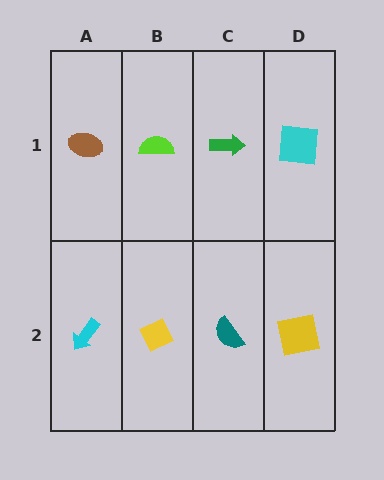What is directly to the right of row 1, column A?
A lime semicircle.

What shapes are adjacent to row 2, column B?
A lime semicircle (row 1, column B), a cyan arrow (row 2, column A), a teal semicircle (row 2, column C).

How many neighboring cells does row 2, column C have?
3.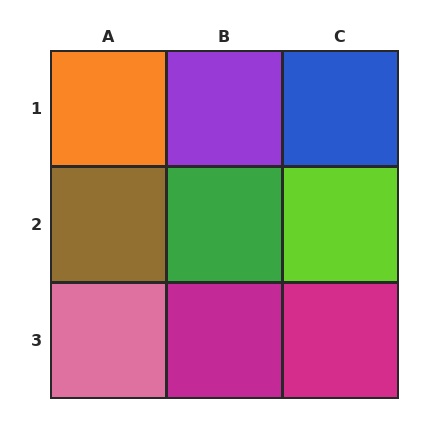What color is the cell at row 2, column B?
Green.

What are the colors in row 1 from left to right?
Orange, purple, blue.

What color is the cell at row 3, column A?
Pink.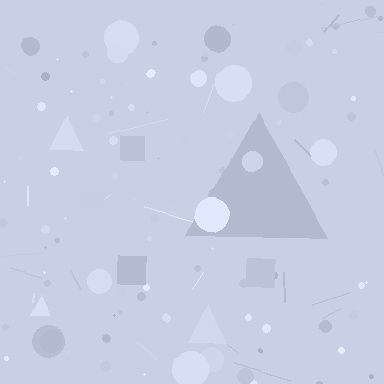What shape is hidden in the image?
A triangle is hidden in the image.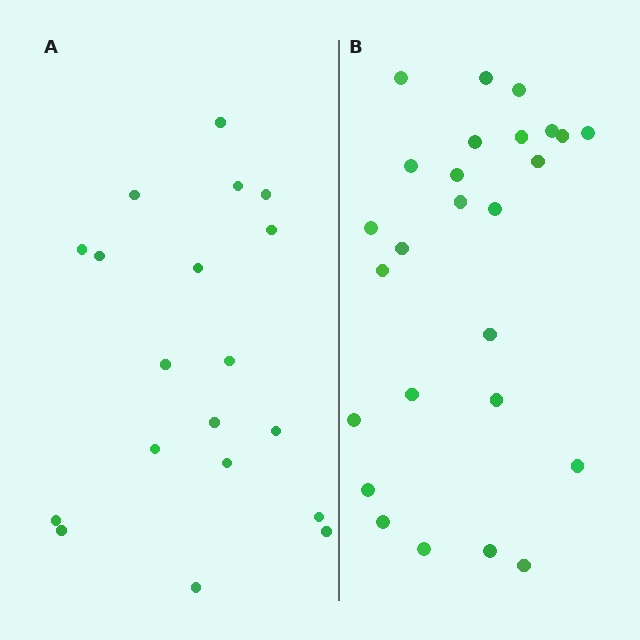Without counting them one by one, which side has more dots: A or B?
Region B (the right region) has more dots.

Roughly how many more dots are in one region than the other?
Region B has roughly 8 or so more dots than region A.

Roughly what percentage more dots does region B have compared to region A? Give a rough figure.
About 35% more.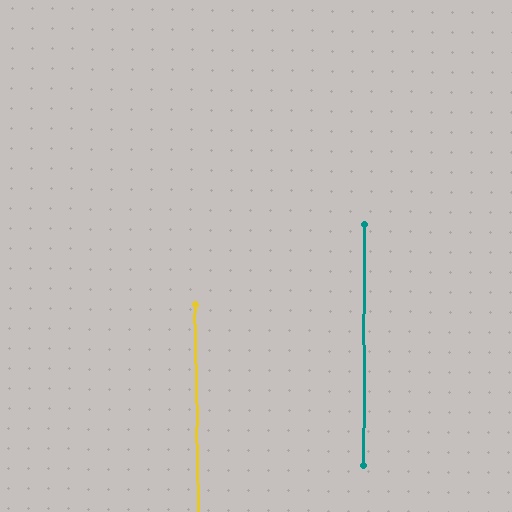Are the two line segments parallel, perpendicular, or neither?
Parallel — their directions differ by only 1.2°.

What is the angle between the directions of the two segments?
Approximately 1 degree.